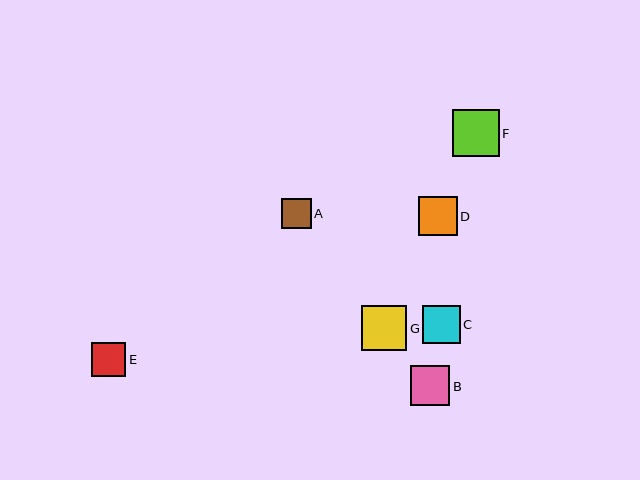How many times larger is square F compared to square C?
Square F is approximately 1.2 times the size of square C.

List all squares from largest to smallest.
From largest to smallest: F, G, B, D, C, E, A.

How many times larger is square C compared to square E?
Square C is approximately 1.1 times the size of square E.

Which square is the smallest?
Square A is the smallest with a size of approximately 30 pixels.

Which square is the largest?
Square F is the largest with a size of approximately 47 pixels.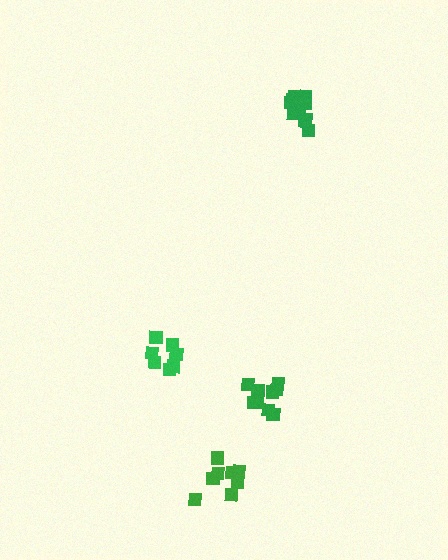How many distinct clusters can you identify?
There are 4 distinct clusters.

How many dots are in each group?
Group 1: 8 dots, Group 2: 12 dots, Group 3: 7 dots, Group 4: 9 dots (36 total).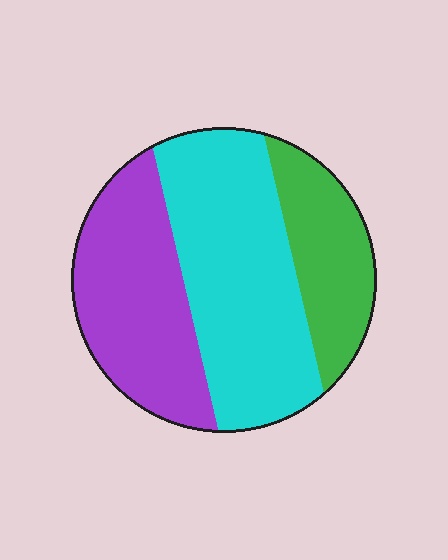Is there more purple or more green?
Purple.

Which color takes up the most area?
Cyan, at roughly 45%.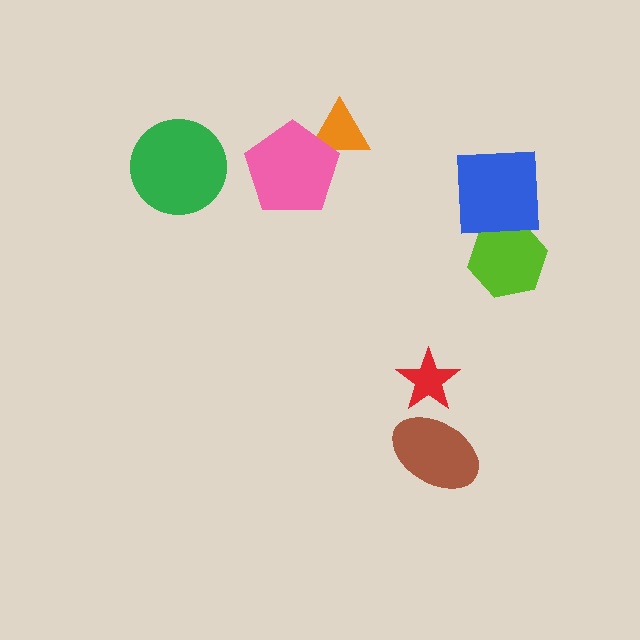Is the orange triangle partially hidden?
Yes, it is partially covered by another shape.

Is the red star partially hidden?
No, no other shape covers it.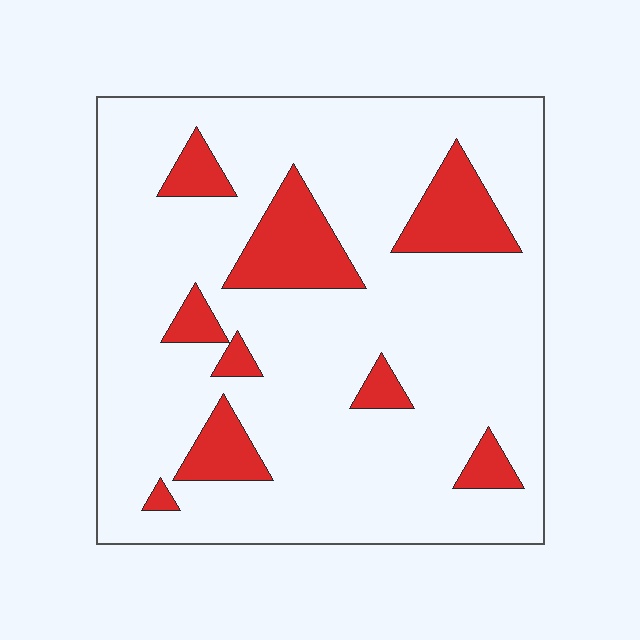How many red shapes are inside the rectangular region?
9.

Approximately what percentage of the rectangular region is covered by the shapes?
Approximately 15%.